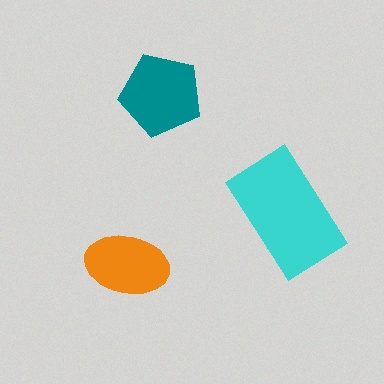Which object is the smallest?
The orange ellipse.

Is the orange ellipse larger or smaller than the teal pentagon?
Smaller.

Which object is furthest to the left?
The orange ellipse is leftmost.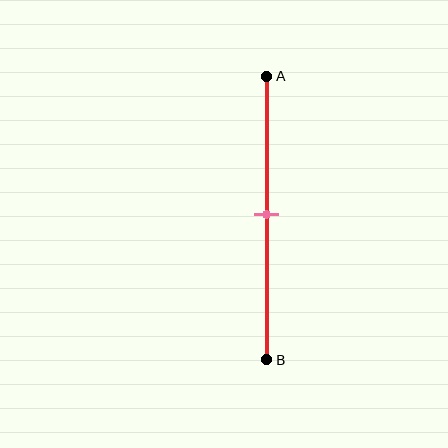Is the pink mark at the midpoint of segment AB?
Yes, the mark is approximately at the midpoint.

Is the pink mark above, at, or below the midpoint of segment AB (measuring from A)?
The pink mark is approximately at the midpoint of segment AB.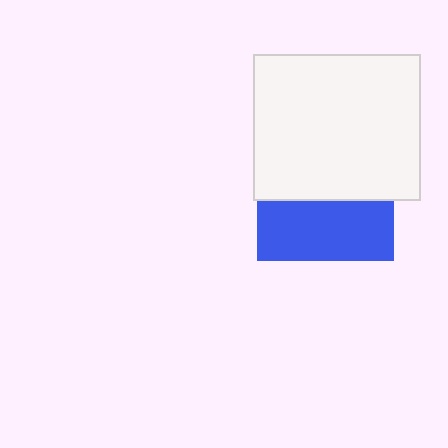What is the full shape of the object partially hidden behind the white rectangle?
The partially hidden object is a blue square.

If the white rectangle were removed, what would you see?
You would see the complete blue square.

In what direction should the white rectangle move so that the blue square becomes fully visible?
The white rectangle should move up. That is the shortest direction to clear the overlap and leave the blue square fully visible.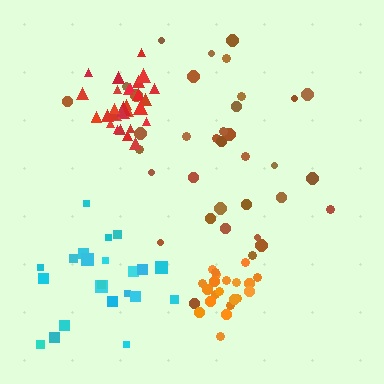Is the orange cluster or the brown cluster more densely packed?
Orange.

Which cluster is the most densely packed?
Red.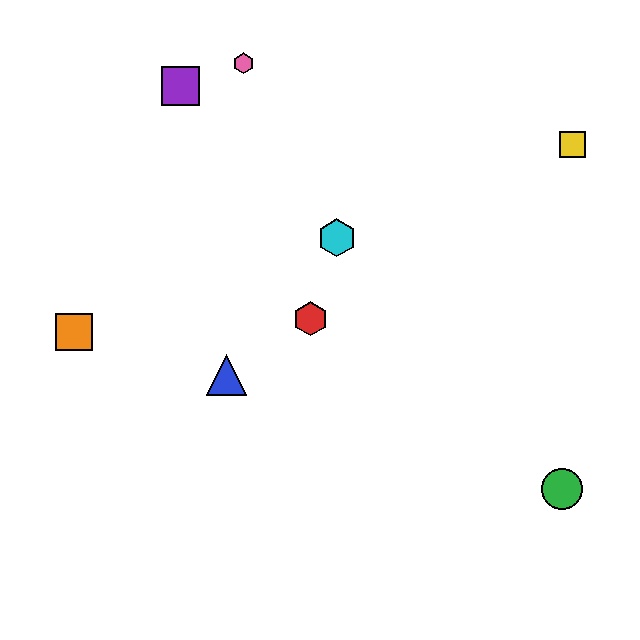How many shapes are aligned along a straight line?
3 shapes (the red hexagon, the blue triangle, the yellow square) are aligned along a straight line.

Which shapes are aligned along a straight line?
The red hexagon, the blue triangle, the yellow square are aligned along a straight line.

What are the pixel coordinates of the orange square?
The orange square is at (74, 332).